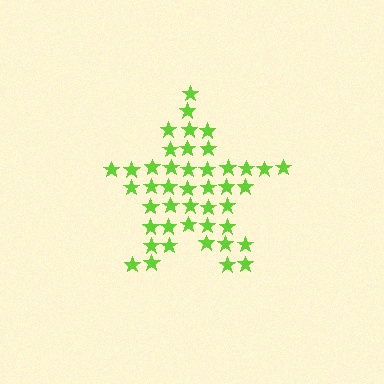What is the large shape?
The large shape is a star.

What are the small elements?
The small elements are stars.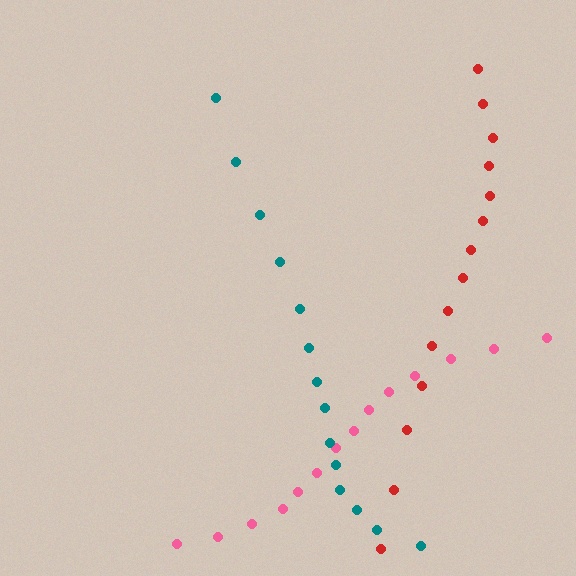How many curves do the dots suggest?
There are 3 distinct paths.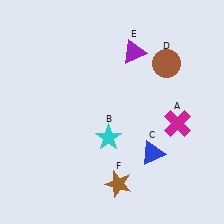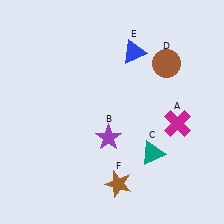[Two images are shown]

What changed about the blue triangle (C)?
In Image 1, C is blue. In Image 2, it changed to teal.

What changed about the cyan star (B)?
In Image 1, B is cyan. In Image 2, it changed to purple.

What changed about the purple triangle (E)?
In Image 1, E is purple. In Image 2, it changed to blue.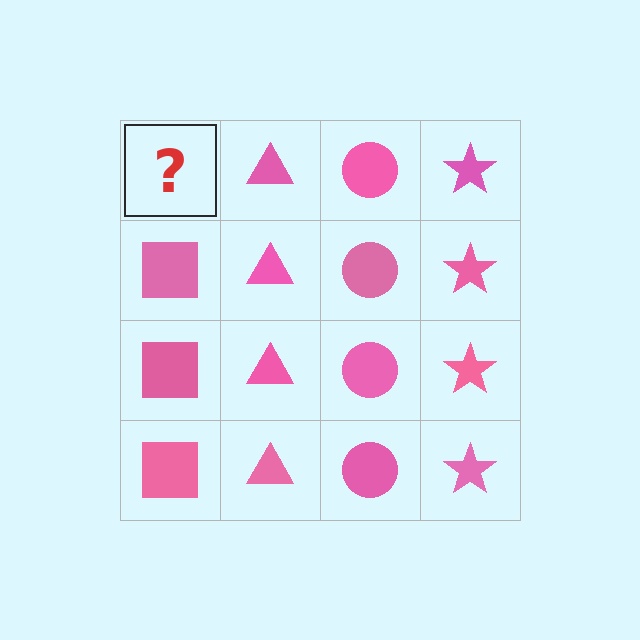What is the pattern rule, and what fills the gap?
The rule is that each column has a consistent shape. The gap should be filled with a pink square.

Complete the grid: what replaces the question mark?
The question mark should be replaced with a pink square.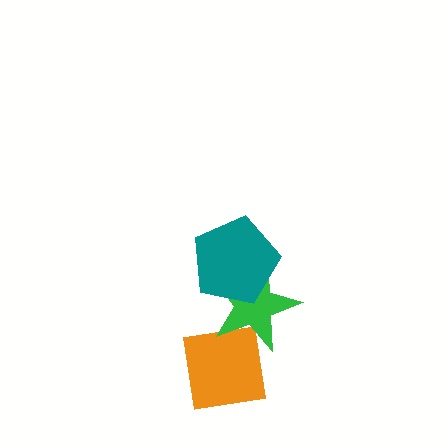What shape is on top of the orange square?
The green star is on top of the orange square.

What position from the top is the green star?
The green star is 2nd from the top.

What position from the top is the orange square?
The orange square is 3rd from the top.